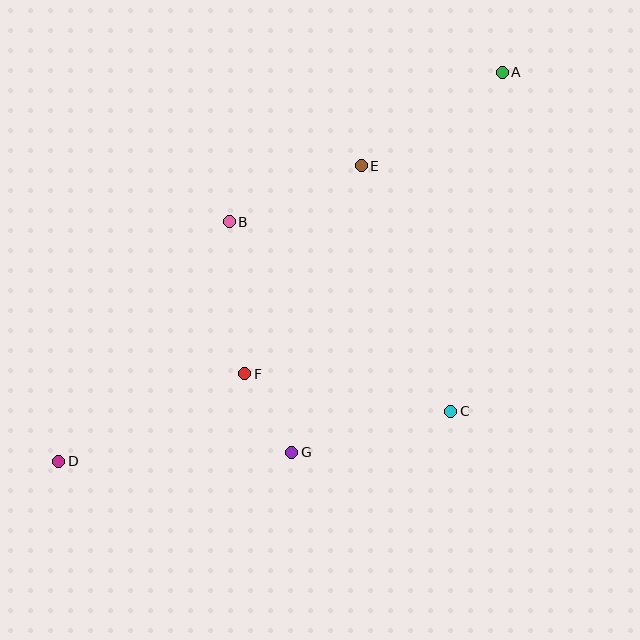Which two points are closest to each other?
Points F and G are closest to each other.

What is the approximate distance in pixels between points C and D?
The distance between C and D is approximately 395 pixels.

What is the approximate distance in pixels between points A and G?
The distance between A and G is approximately 435 pixels.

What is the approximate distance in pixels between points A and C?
The distance between A and C is approximately 343 pixels.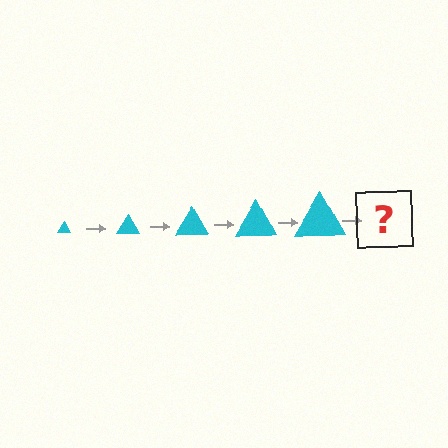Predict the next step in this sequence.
The next step is a cyan triangle, larger than the previous one.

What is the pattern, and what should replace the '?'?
The pattern is that the triangle gets progressively larger each step. The '?' should be a cyan triangle, larger than the previous one.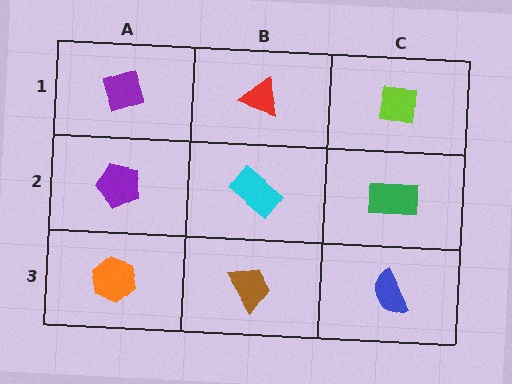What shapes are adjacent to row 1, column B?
A cyan rectangle (row 2, column B), a purple diamond (row 1, column A), a lime square (row 1, column C).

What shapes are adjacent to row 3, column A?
A purple pentagon (row 2, column A), a brown trapezoid (row 3, column B).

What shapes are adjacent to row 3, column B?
A cyan rectangle (row 2, column B), an orange hexagon (row 3, column A), a blue semicircle (row 3, column C).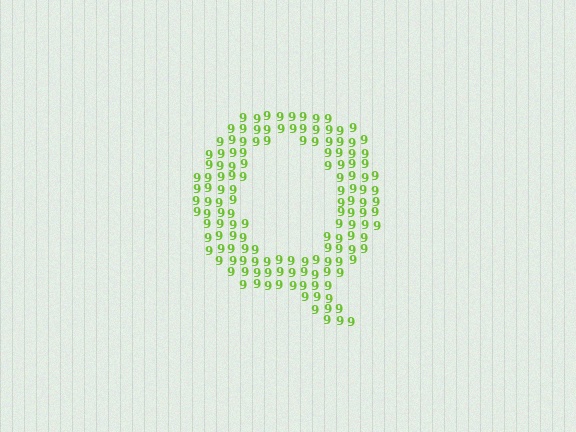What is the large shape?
The large shape is the letter Q.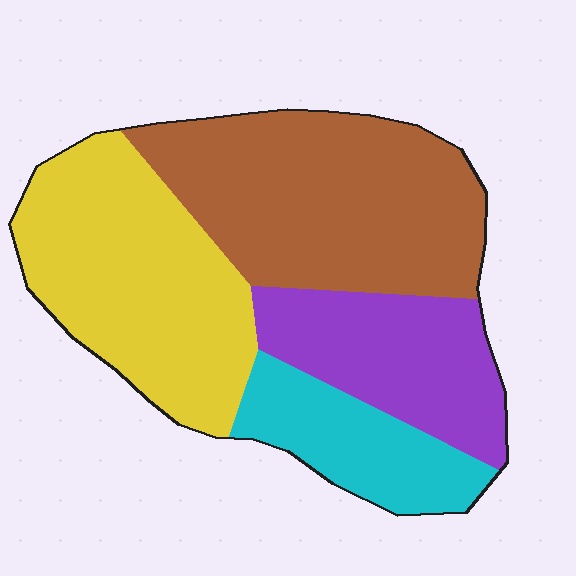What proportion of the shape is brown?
Brown takes up about one third (1/3) of the shape.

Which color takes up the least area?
Cyan, at roughly 15%.